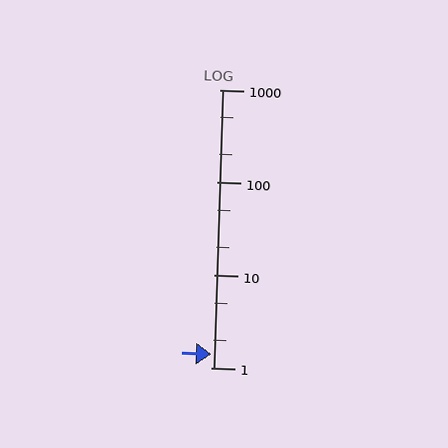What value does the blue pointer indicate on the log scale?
The pointer indicates approximately 1.4.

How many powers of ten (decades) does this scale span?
The scale spans 3 decades, from 1 to 1000.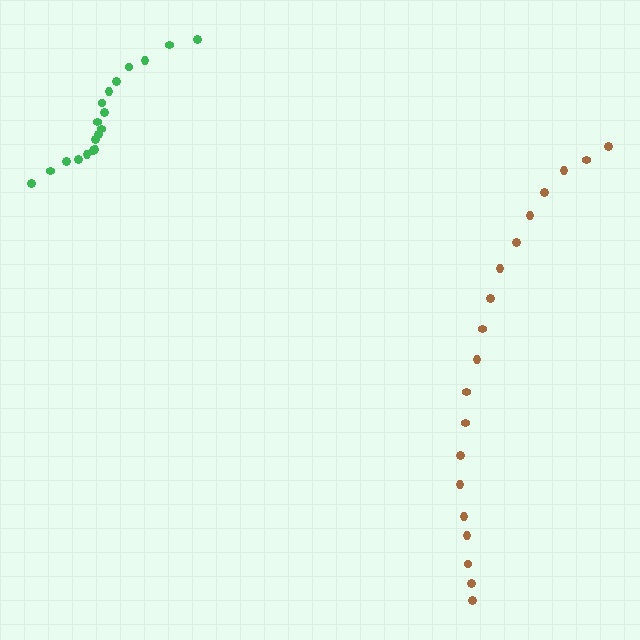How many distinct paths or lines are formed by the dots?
There are 2 distinct paths.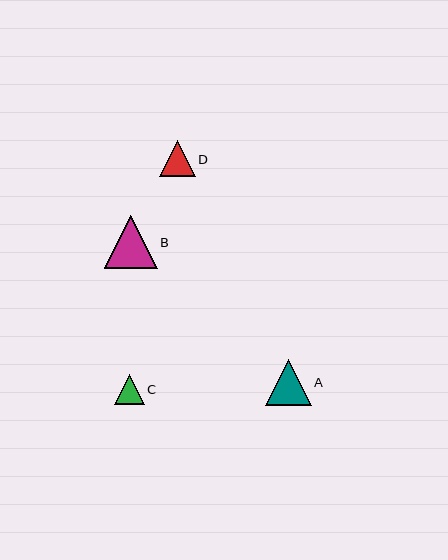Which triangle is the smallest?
Triangle C is the smallest with a size of approximately 30 pixels.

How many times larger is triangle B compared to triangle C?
Triangle B is approximately 1.8 times the size of triangle C.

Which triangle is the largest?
Triangle B is the largest with a size of approximately 53 pixels.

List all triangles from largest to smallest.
From largest to smallest: B, A, D, C.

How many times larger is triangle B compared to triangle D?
Triangle B is approximately 1.5 times the size of triangle D.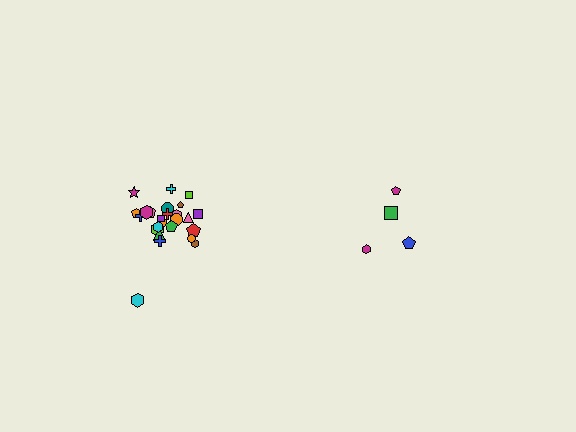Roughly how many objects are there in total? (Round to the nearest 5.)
Roughly 30 objects in total.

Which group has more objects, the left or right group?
The left group.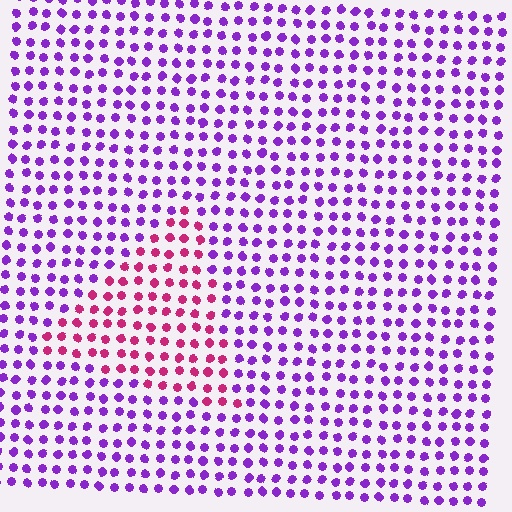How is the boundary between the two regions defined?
The boundary is defined purely by a slight shift in hue (about 53 degrees). Spacing, size, and orientation are identical on both sides.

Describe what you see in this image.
The image is filled with small purple elements in a uniform arrangement. A triangle-shaped region is visible where the elements are tinted to a slightly different hue, forming a subtle color boundary.